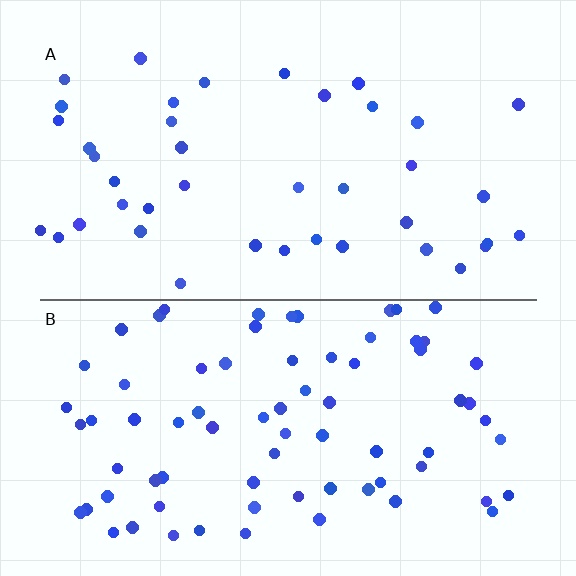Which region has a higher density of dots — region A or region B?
B (the bottom).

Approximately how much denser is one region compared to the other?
Approximately 1.9× — region B over region A.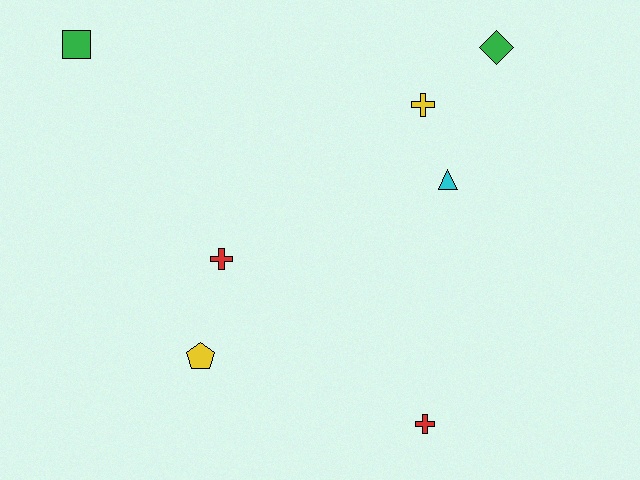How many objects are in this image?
There are 7 objects.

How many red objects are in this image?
There are 2 red objects.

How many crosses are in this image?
There are 3 crosses.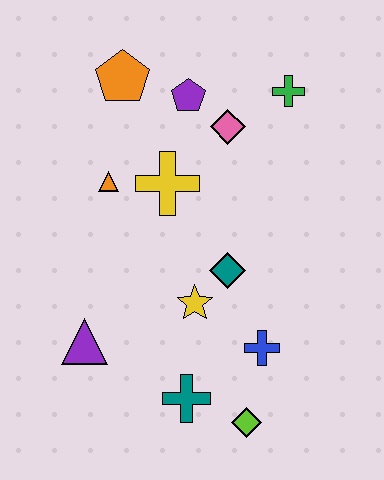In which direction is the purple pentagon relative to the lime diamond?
The purple pentagon is above the lime diamond.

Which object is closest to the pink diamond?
The purple pentagon is closest to the pink diamond.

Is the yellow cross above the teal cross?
Yes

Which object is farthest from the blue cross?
The orange pentagon is farthest from the blue cross.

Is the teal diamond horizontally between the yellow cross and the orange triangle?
No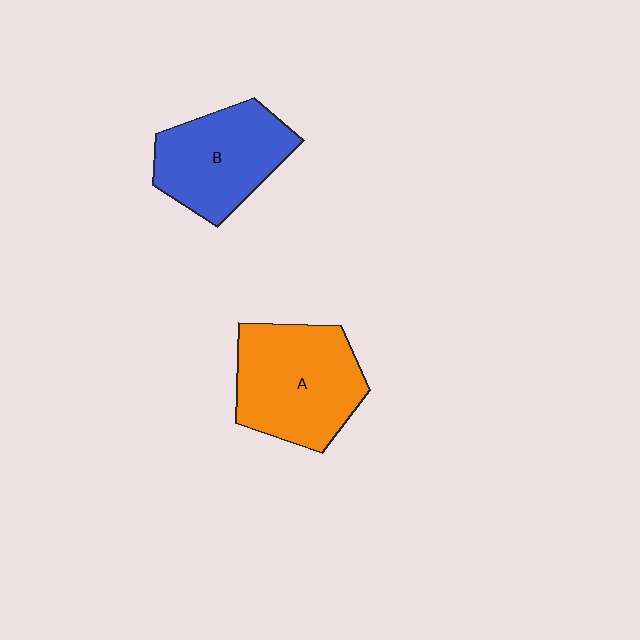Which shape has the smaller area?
Shape B (blue).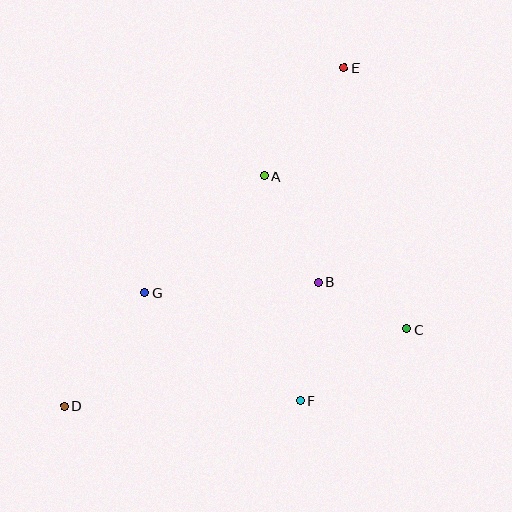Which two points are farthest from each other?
Points D and E are farthest from each other.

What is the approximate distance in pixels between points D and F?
The distance between D and F is approximately 236 pixels.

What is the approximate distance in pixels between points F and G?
The distance between F and G is approximately 189 pixels.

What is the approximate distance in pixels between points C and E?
The distance between C and E is approximately 269 pixels.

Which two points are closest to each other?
Points B and C are closest to each other.